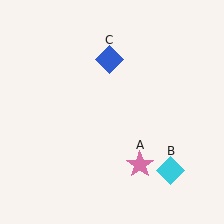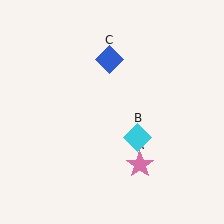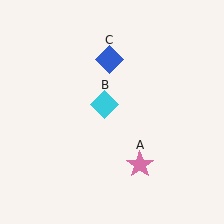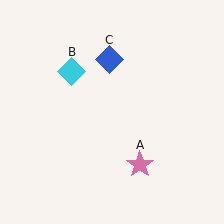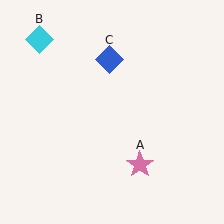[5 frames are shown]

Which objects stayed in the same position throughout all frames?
Pink star (object A) and blue diamond (object C) remained stationary.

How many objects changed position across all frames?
1 object changed position: cyan diamond (object B).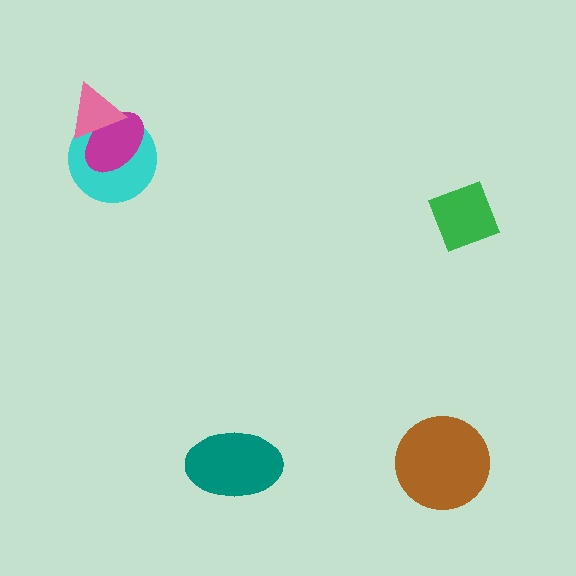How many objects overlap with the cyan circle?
2 objects overlap with the cyan circle.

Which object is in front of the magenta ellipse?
The pink triangle is in front of the magenta ellipse.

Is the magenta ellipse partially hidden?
Yes, it is partially covered by another shape.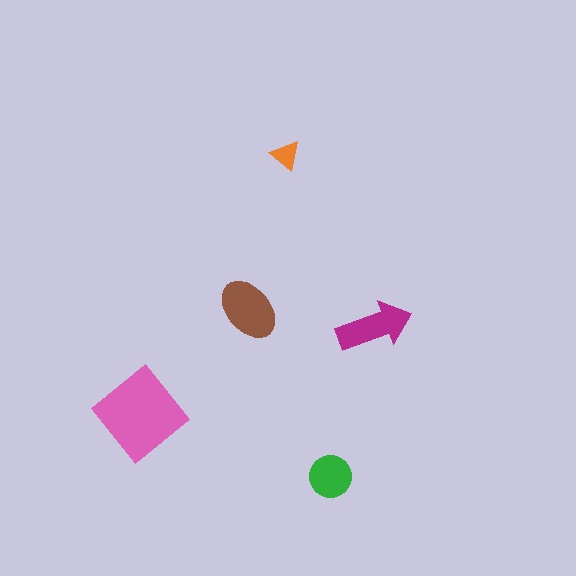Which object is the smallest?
The orange triangle.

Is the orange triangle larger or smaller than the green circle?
Smaller.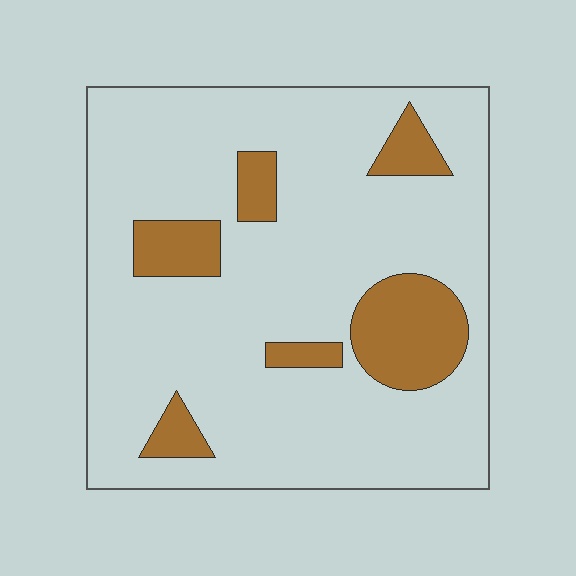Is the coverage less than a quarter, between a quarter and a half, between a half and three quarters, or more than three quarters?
Less than a quarter.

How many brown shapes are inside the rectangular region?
6.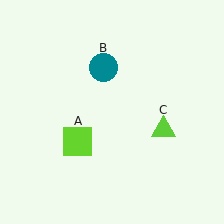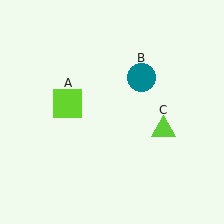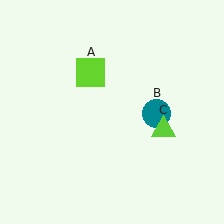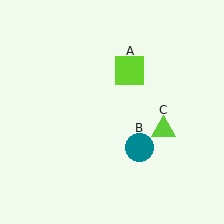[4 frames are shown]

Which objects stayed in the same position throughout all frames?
Lime triangle (object C) remained stationary.